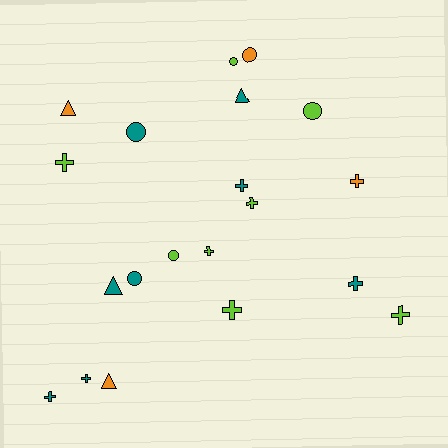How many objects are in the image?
There are 20 objects.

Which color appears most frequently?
Lime, with 8 objects.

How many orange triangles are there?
There are 2 orange triangles.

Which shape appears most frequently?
Cross, with 10 objects.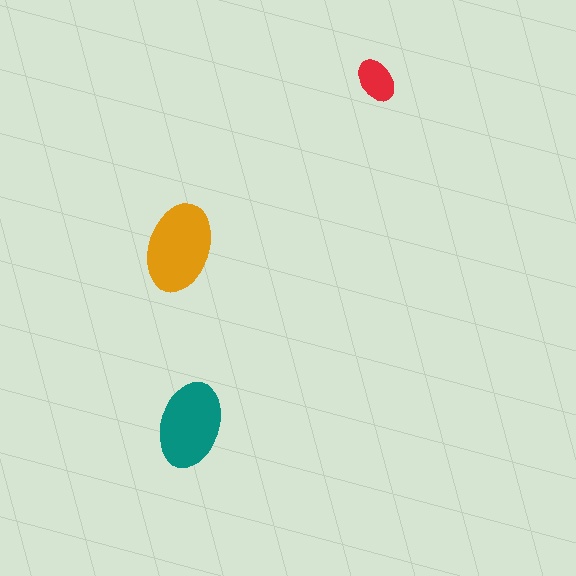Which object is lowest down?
The teal ellipse is bottommost.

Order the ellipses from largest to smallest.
the orange one, the teal one, the red one.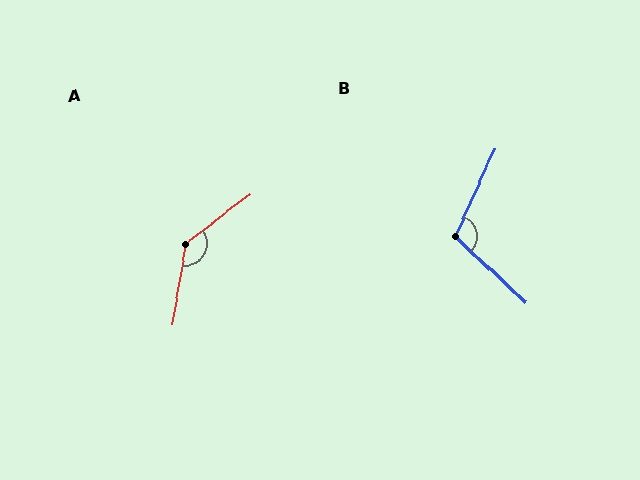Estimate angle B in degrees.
Approximately 109 degrees.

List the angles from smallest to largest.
B (109°), A (137°).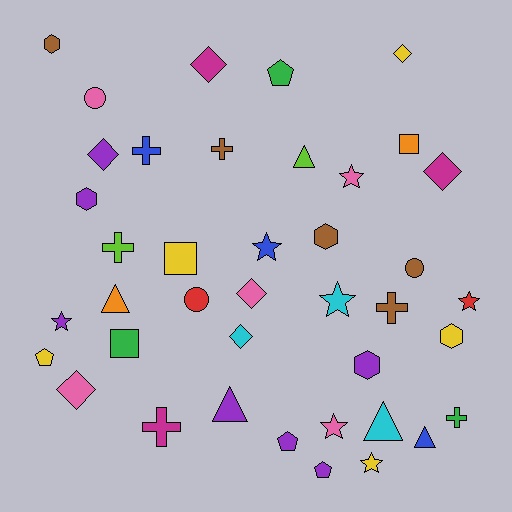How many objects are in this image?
There are 40 objects.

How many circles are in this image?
There are 3 circles.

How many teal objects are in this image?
There are no teal objects.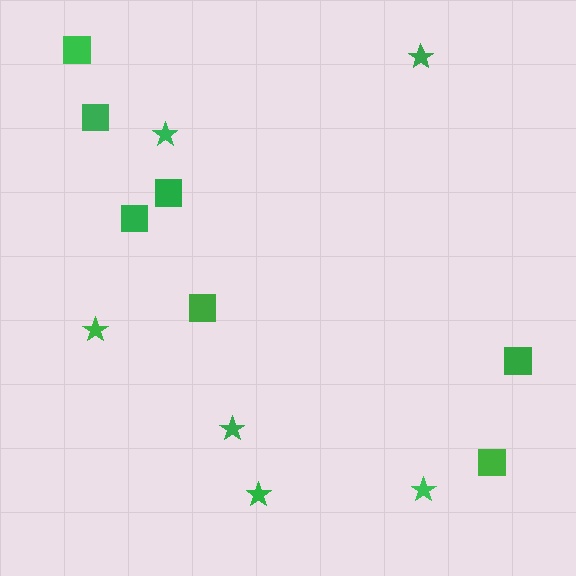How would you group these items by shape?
There are 2 groups: one group of stars (6) and one group of squares (7).